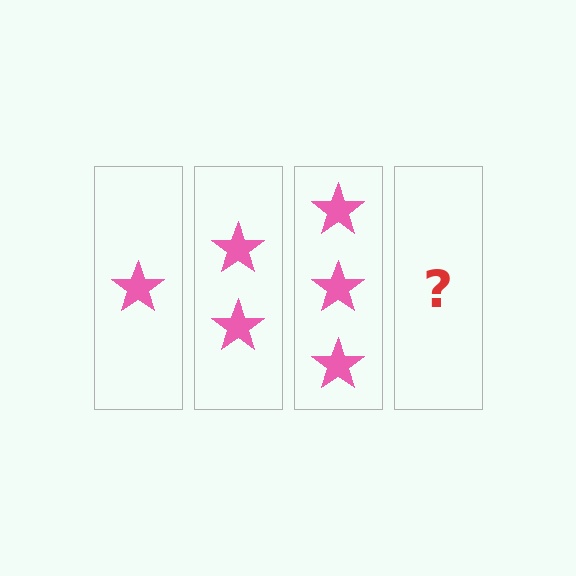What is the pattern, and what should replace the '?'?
The pattern is that each step adds one more star. The '?' should be 4 stars.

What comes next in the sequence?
The next element should be 4 stars.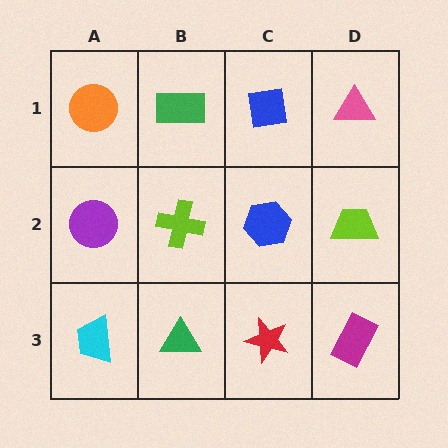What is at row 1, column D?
A pink triangle.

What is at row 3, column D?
A magenta rectangle.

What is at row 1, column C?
A blue square.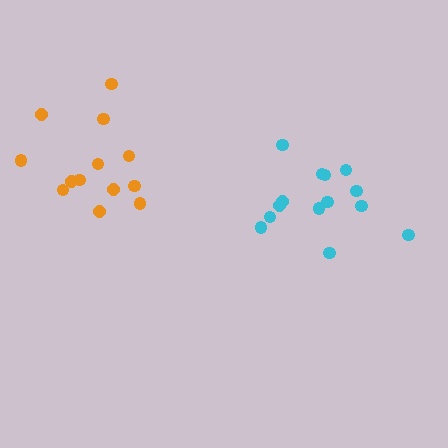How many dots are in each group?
Group 1: 14 dots, Group 2: 13 dots (27 total).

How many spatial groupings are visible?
There are 2 spatial groupings.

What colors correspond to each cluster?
The clusters are colored: cyan, orange.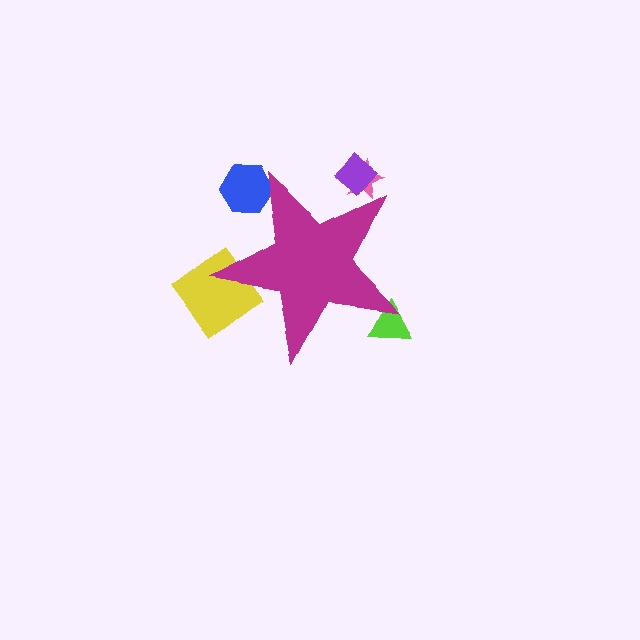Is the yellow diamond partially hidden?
Yes, the yellow diamond is partially hidden behind the magenta star.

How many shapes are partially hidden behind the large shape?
5 shapes are partially hidden.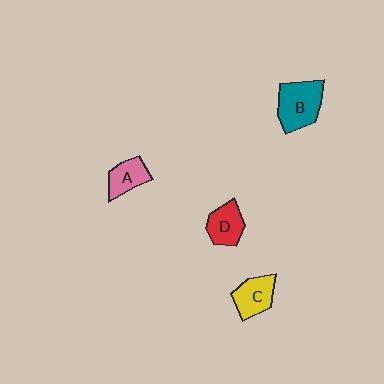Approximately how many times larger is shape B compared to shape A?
Approximately 1.6 times.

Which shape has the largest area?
Shape B (teal).